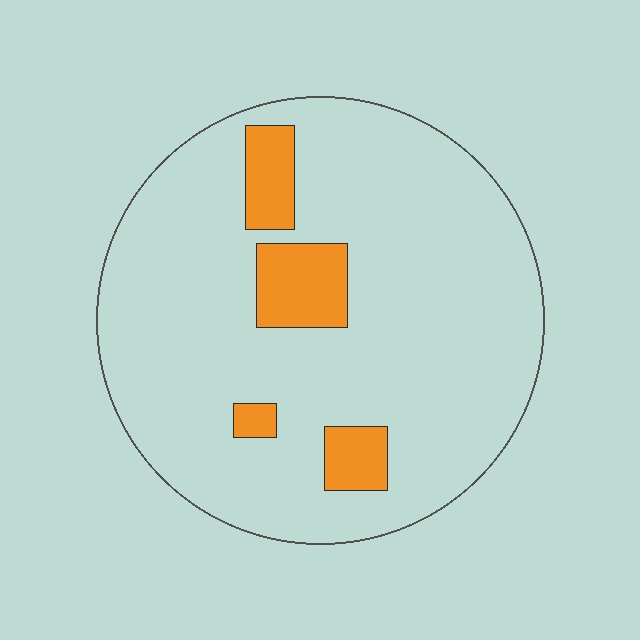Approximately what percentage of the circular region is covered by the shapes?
Approximately 10%.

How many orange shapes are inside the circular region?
4.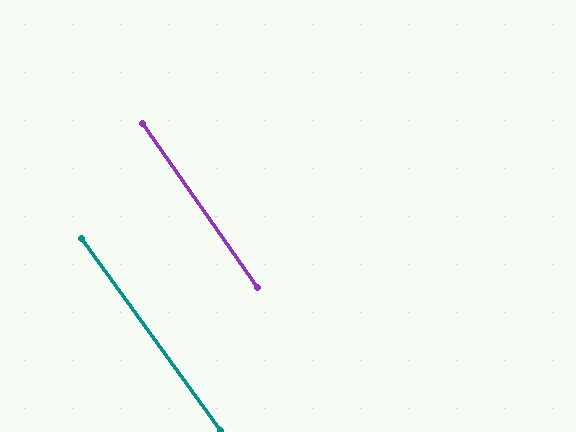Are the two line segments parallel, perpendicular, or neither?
Parallel — their directions differ by only 0.8°.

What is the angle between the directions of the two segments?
Approximately 1 degree.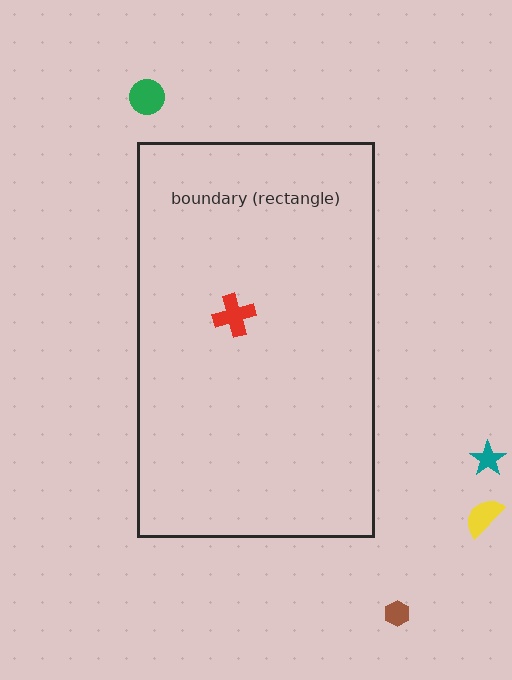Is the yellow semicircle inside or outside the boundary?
Outside.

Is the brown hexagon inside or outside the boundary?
Outside.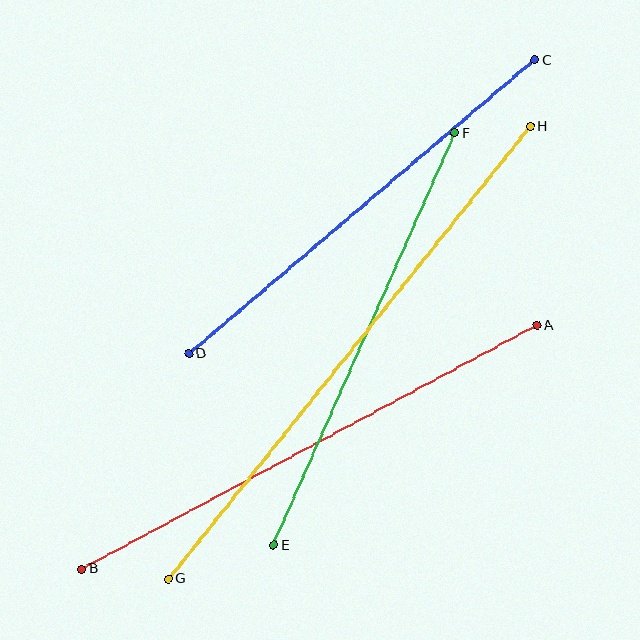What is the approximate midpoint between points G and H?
The midpoint is at approximately (349, 353) pixels.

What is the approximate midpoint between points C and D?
The midpoint is at approximately (362, 207) pixels.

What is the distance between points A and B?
The distance is approximately 516 pixels.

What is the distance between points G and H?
The distance is approximately 579 pixels.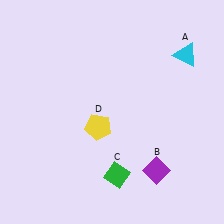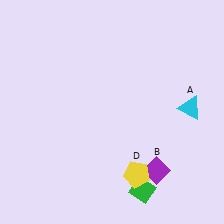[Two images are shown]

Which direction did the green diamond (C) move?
The green diamond (C) moved right.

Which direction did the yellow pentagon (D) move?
The yellow pentagon (D) moved down.